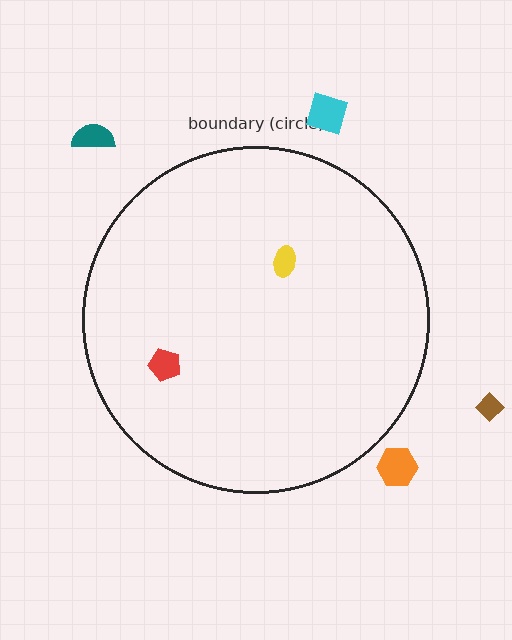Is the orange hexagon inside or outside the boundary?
Outside.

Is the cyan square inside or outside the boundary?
Outside.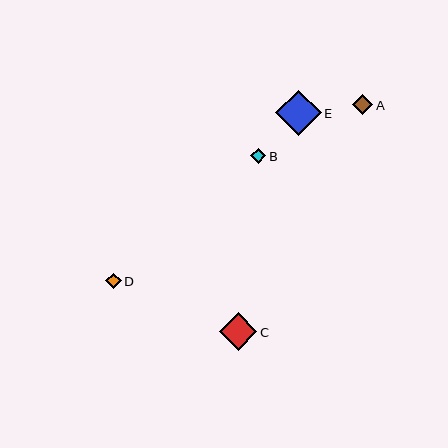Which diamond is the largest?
Diamond E is the largest with a size of approximately 46 pixels.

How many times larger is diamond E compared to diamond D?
Diamond E is approximately 3.0 times the size of diamond D.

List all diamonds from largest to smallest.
From largest to smallest: E, C, A, B, D.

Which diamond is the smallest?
Diamond D is the smallest with a size of approximately 15 pixels.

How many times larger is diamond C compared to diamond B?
Diamond C is approximately 2.4 times the size of diamond B.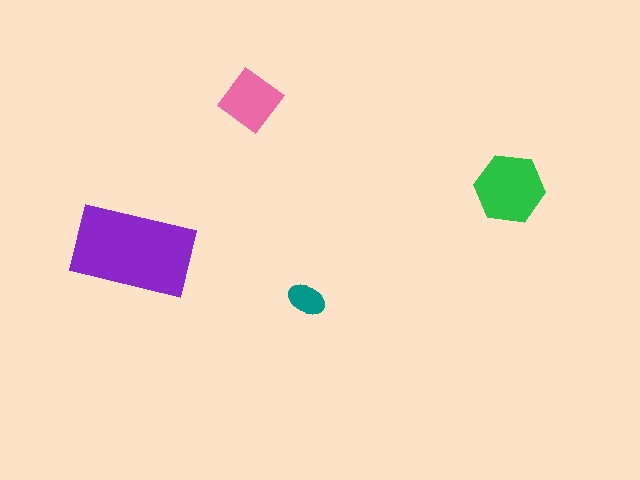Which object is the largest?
The purple rectangle.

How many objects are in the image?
There are 4 objects in the image.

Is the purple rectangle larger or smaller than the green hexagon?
Larger.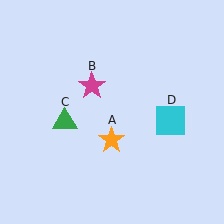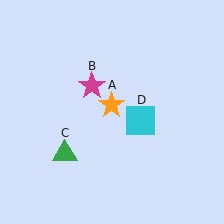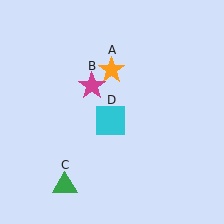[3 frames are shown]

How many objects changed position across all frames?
3 objects changed position: orange star (object A), green triangle (object C), cyan square (object D).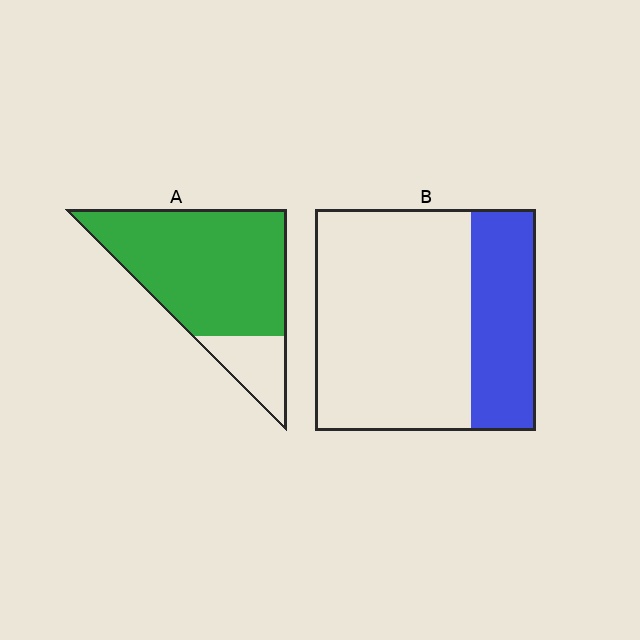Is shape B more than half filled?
No.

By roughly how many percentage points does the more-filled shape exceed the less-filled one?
By roughly 50 percentage points (A over B).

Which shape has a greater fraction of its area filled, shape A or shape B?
Shape A.